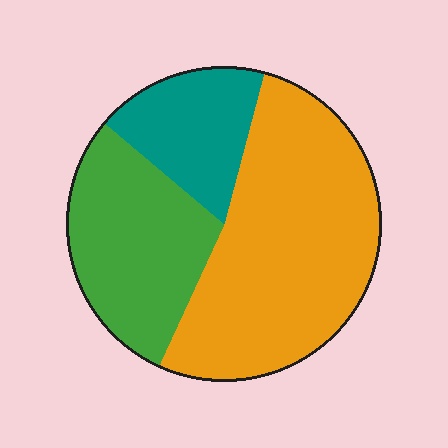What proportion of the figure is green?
Green covers around 30% of the figure.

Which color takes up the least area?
Teal, at roughly 20%.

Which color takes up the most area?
Orange, at roughly 50%.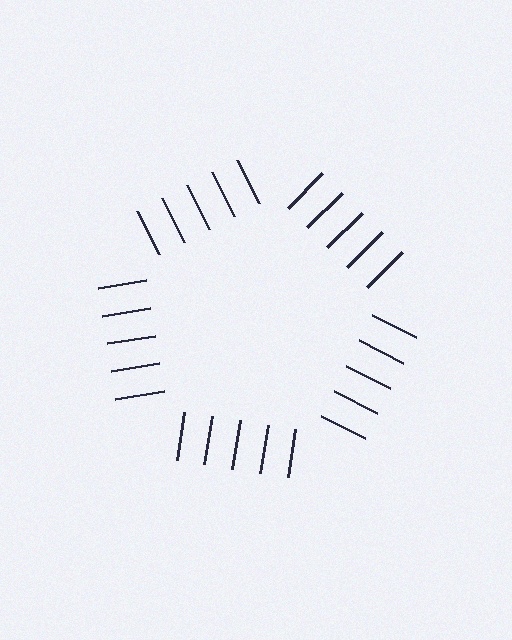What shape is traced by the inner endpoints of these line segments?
An illusory pentagon — the line segments terminate on its edges but no continuous stroke is drawn.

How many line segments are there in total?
25 — 5 along each of the 5 edges.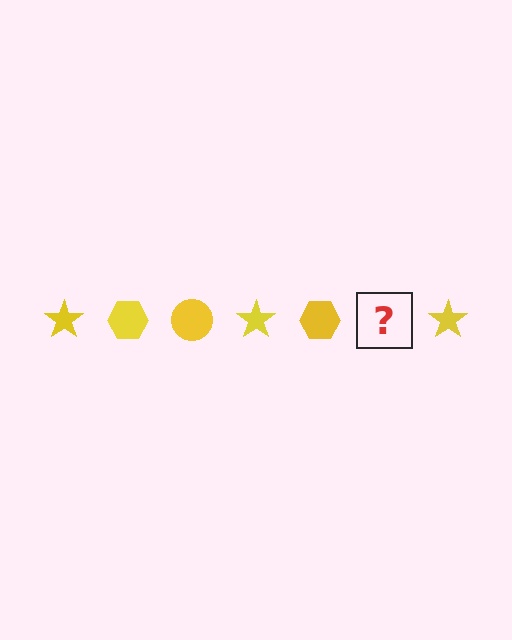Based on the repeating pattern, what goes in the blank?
The blank should be a yellow circle.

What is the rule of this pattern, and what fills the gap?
The rule is that the pattern cycles through star, hexagon, circle shapes in yellow. The gap should be filled with a yellow circle.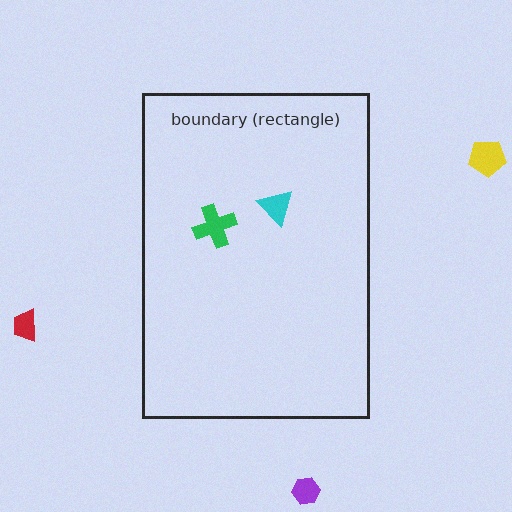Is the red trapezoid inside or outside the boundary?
Outside.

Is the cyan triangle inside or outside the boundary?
Inside.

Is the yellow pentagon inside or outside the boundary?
Outside.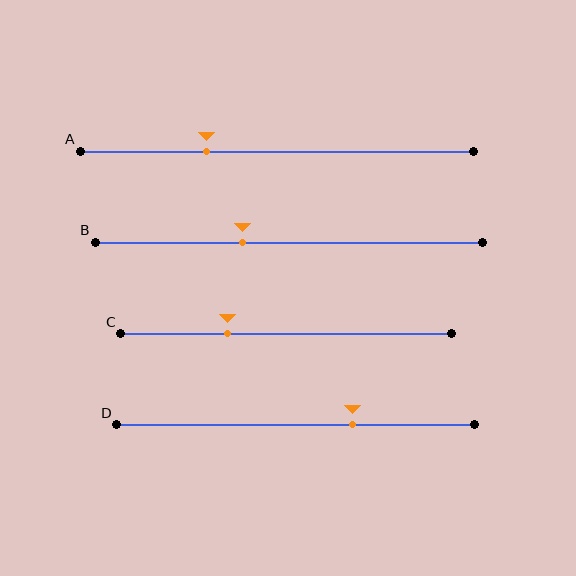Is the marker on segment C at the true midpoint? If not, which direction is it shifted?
No, the marker on segment C is shifted to the left by about 18% of the segment length.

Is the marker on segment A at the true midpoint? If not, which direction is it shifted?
No, the marker on segment A is shifted to the left by about 18% of the segment length.